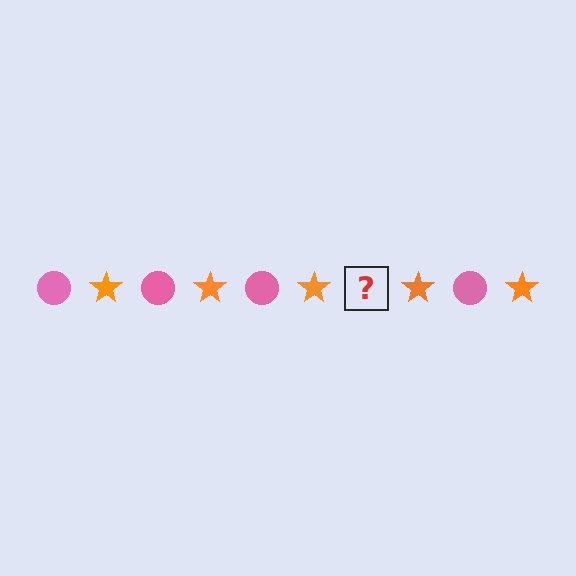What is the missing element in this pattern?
The missing element is a pink circle.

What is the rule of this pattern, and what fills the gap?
The rule is that the pattern alternates between pink circle and orange star. The gap should be filled with a pink circle.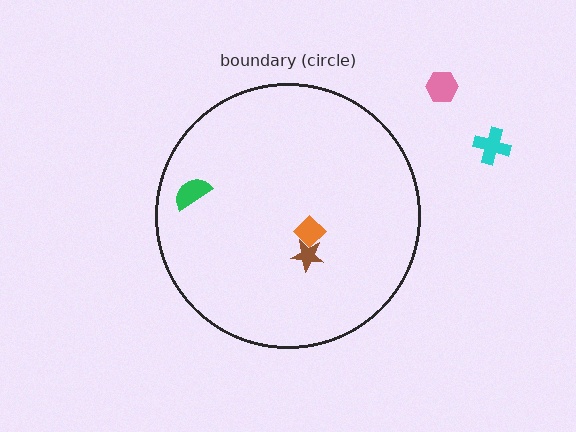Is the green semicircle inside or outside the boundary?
Inside.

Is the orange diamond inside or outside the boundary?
Inside.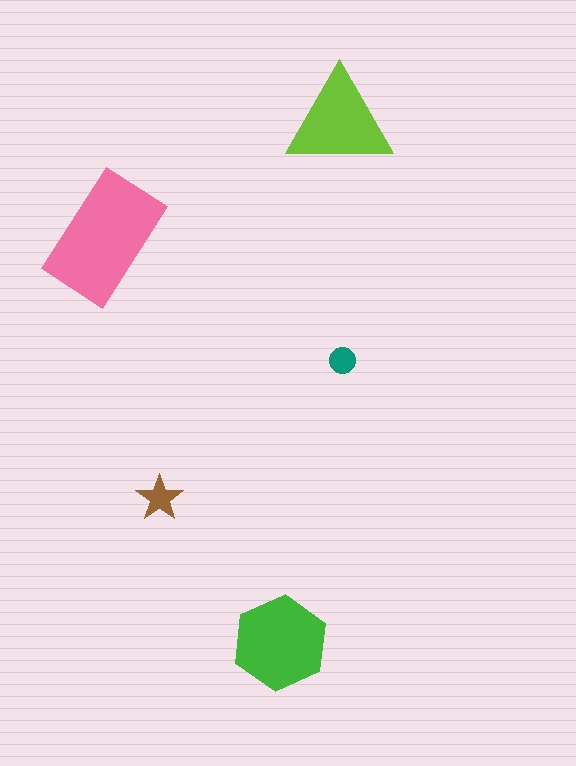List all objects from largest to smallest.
The pink rectangle, the green hexagon, the lime triangle, the brown star, the teal circle.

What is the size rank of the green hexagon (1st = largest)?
2nd.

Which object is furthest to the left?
The pink rectangle is leftmost.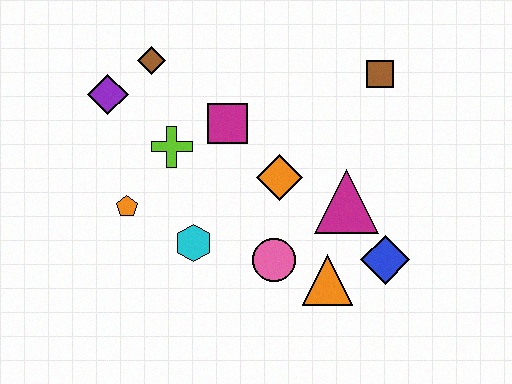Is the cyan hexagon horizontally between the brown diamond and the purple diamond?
No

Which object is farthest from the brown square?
The orange pentagon is farthest from the brown square.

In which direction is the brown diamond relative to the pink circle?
The brown diamond is above the pink circle.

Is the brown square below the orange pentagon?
No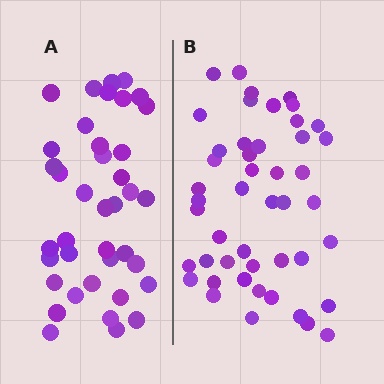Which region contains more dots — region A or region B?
Region B (the right region) has more dots.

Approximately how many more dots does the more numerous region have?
Region B has roughly 8 or so more dots than region A.